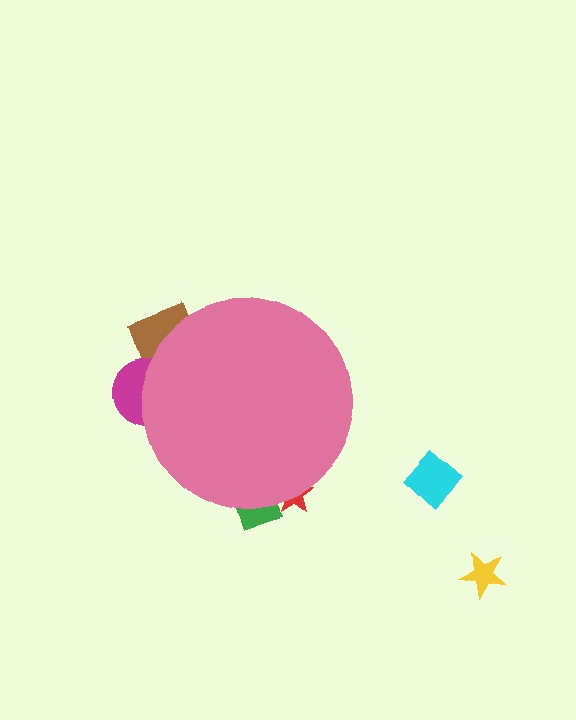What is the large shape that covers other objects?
A pink circle.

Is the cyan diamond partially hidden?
No, the cyan diamond is fully visible.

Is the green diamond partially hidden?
Yes, the green diamond is partially hidden behind the pink circle.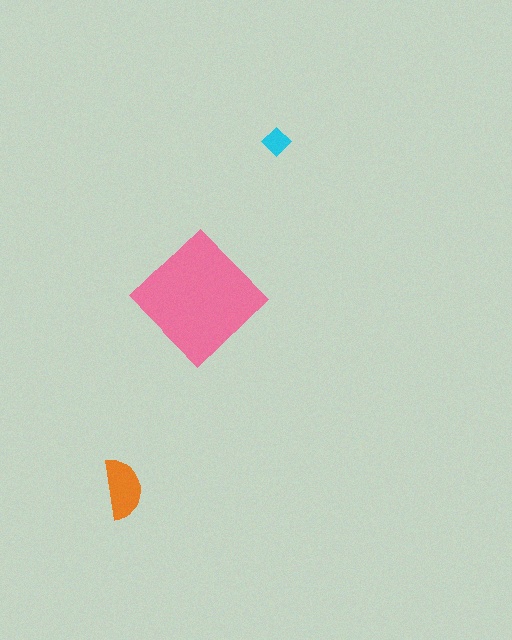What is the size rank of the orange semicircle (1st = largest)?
2nd.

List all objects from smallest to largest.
The cyan diamond, the orange semicircle, the pink diamond.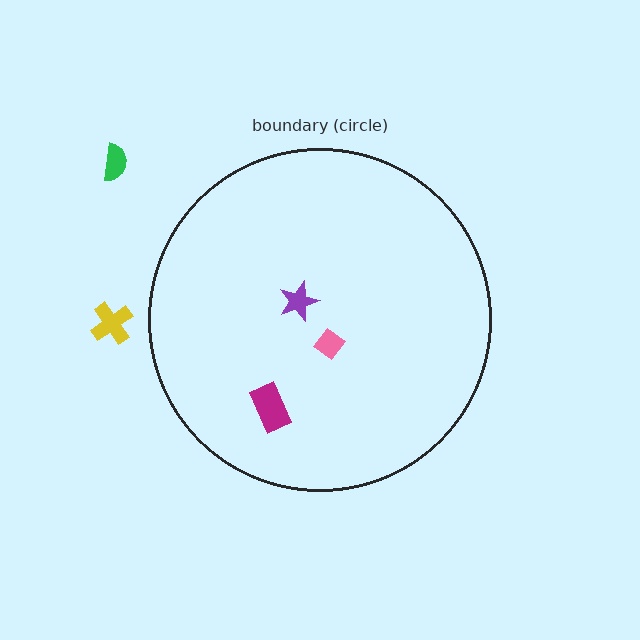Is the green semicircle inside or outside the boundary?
Outside.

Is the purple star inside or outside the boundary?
Inside.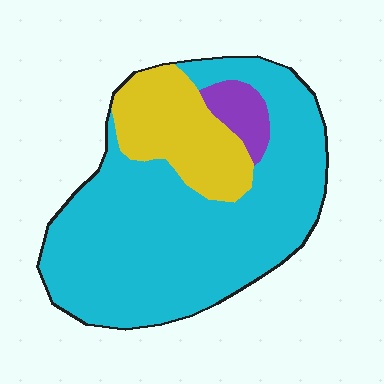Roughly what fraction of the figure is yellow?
Yellow covers roughly 20% of the figure.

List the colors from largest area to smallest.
From largest to smallest: cyan, yellow, purple.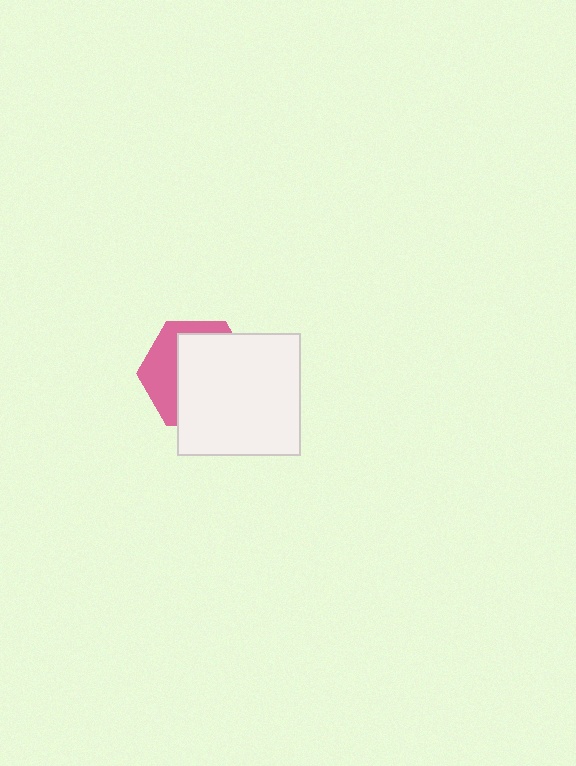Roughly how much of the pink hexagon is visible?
A small part of it is visible (roughly 36%).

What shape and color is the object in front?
The object in front is a white square.